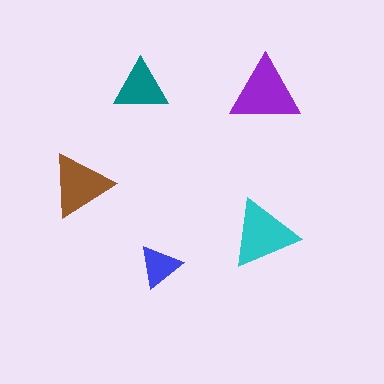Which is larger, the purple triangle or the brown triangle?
The purple one.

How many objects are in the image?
There are 5 objects in the image.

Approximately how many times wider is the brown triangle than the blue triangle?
About 1.5 times wider.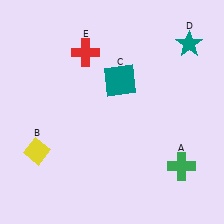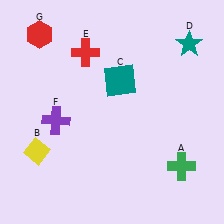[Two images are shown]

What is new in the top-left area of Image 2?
A red hexagon (G) was added in the top-left area of Image 2.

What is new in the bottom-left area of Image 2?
A purple cross (F) was added in the bottom-left area of Image 2.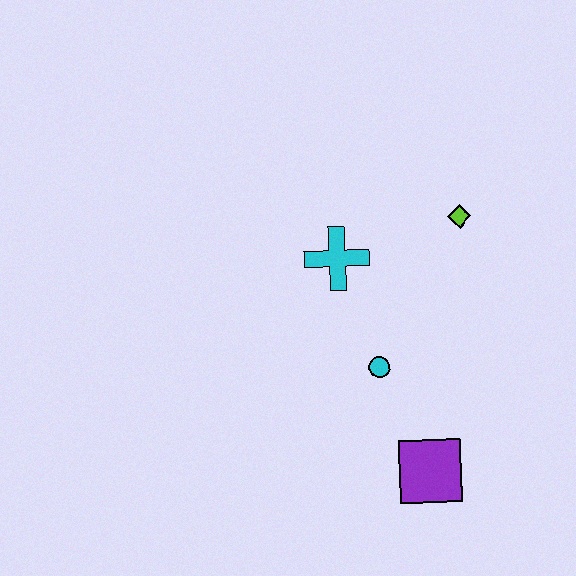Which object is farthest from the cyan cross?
The purple square is farthest from the cyan cross.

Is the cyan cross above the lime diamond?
No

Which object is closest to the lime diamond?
The cyan cross is closest to the lime diamond.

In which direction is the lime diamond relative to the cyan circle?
The lime diamond is above the cyan circle.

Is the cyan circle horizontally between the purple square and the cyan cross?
Yes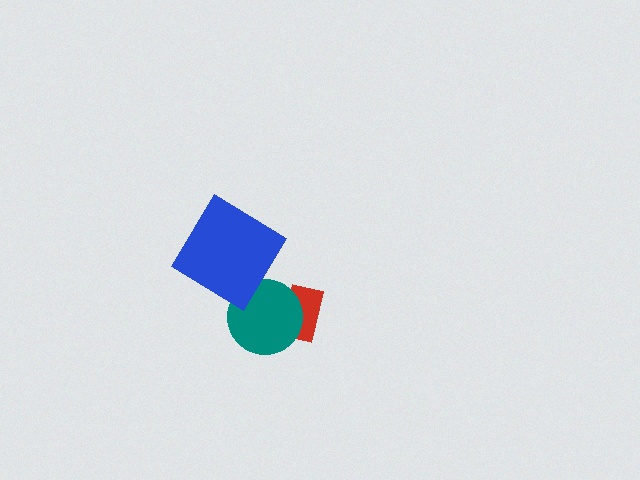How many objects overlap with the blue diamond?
0 objects overlap with the blue diamond.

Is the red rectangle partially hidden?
Yes, it is partially covered by another shape.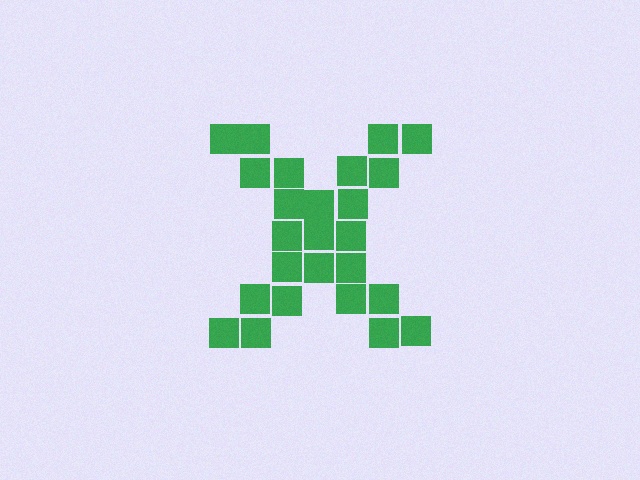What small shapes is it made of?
It is made of small squares.